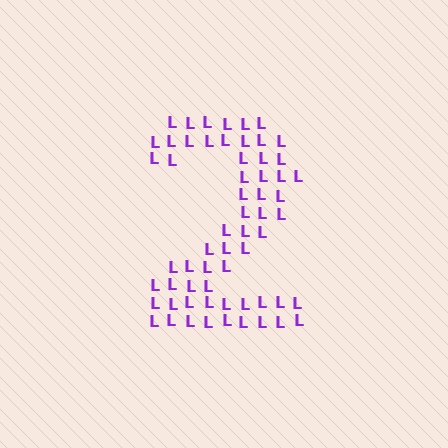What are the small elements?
The small elements are letter L's.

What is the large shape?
The large shape is the digit 2.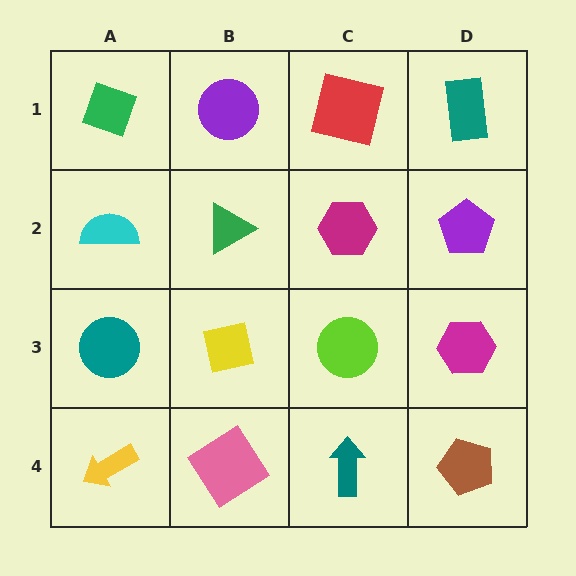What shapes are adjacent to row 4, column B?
A yellow square (row 3, column B), a yellow arrow (row 4, column A), a teal arrow (row 4, column C).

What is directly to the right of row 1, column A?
A purple circle.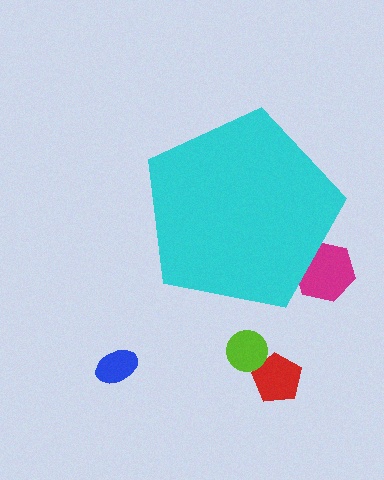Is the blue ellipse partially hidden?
No, the blue ellipse is fully visible.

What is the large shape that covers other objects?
A cyan pentagon.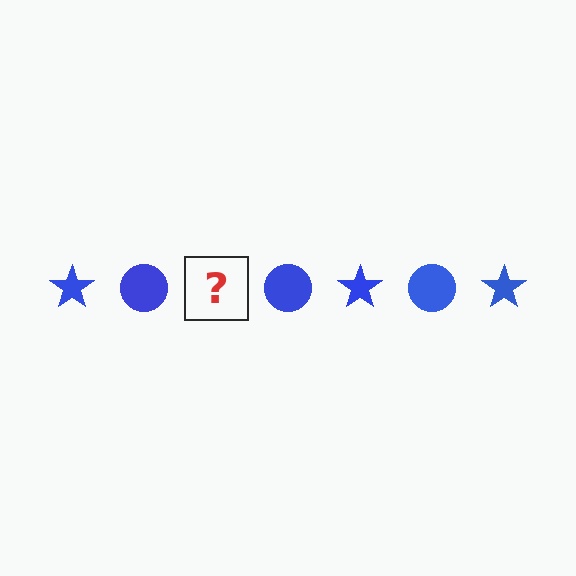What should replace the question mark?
The question mark should be replaced with a blue star.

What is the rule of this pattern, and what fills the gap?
The rule is that the pattern cycles through star, circle shapes in blue. The gap should be filled with a blue star.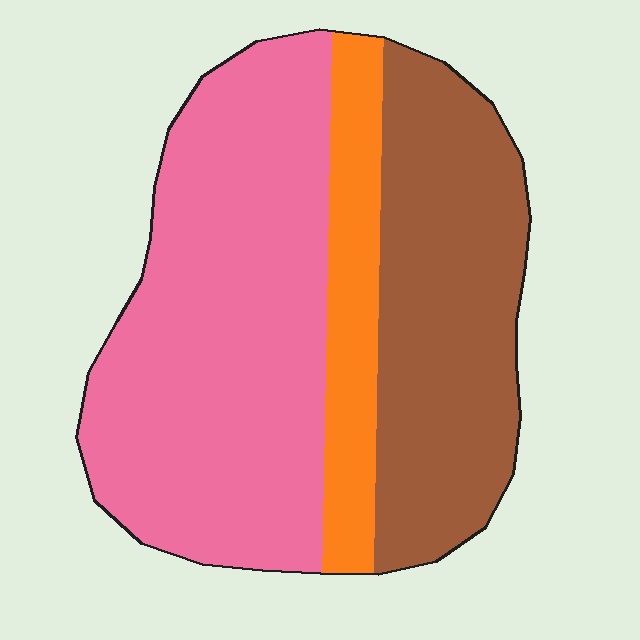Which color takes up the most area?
Pink, at roughly 50%.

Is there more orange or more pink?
Pink.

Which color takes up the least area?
Orange, at roughly 15%.